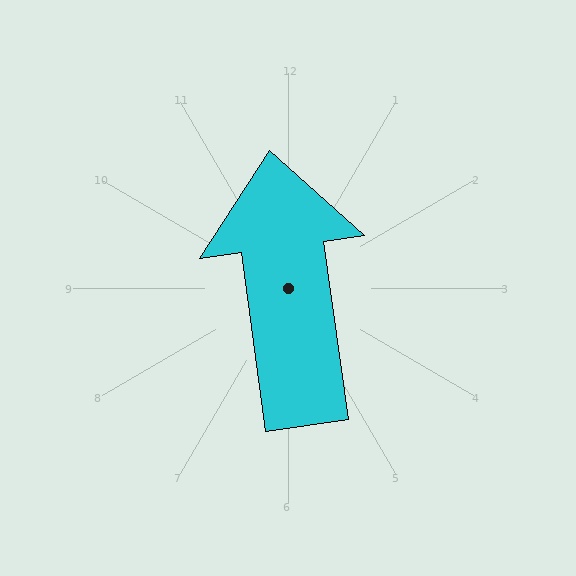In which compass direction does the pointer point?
North.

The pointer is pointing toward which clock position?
Roughly 12 o'clock.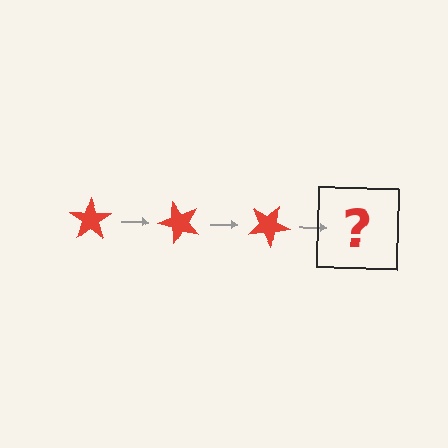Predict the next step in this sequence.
The next step is a red star rotated 150 degrees.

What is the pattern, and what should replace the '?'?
The pattern is that the star rotates 50 degrees each step. The '?' should be a red star rotated 150 degrees.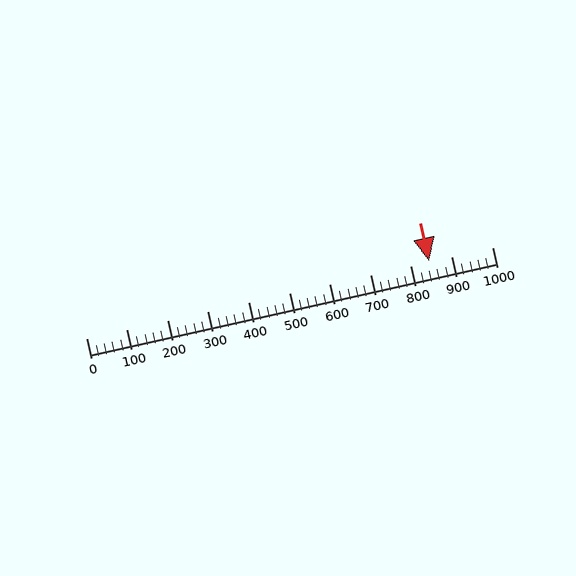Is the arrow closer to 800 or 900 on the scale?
The arrow is closer to 800.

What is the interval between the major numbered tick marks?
The major tick marks are spaced 100 units apart.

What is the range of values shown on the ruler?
The ruler shows values from 0 to 1000.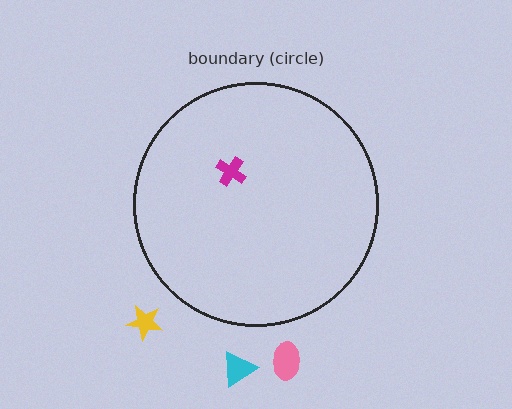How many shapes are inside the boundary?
1 inside, 3 outside.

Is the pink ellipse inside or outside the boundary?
Outside.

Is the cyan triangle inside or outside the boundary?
Outside.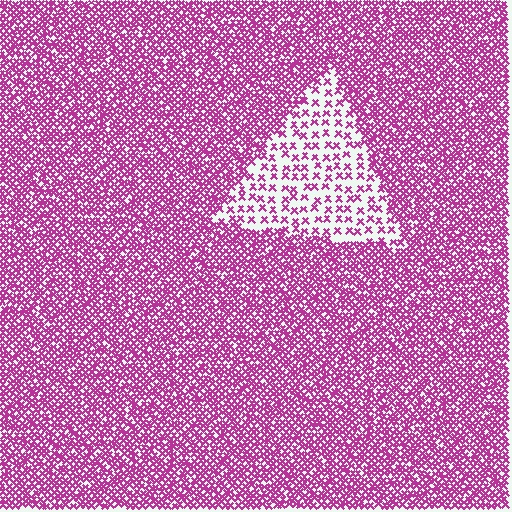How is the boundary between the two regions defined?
The boundary is defined by a change in element density (approximately 2.9x ratio). All elements are the same color, size, and shape.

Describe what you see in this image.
The image contains small magenta elements arranged at two different densities. A triangle-shaped region is visible where the elements are less densely packed than the surrounding area.